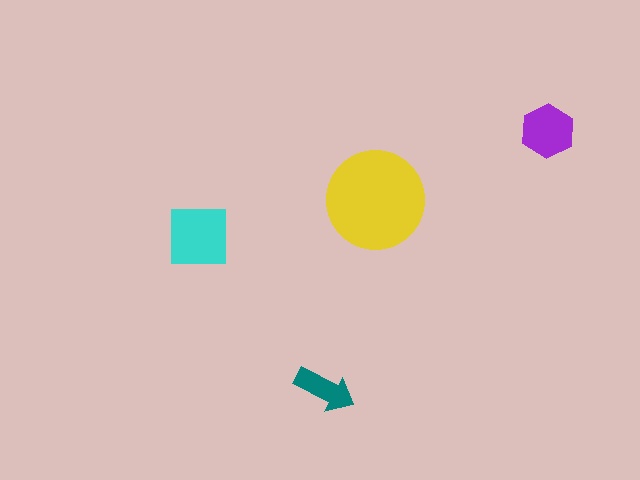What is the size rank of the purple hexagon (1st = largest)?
3rd.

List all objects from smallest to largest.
The teal arrow, the purple hexagon, the cyan square, the yellow circle.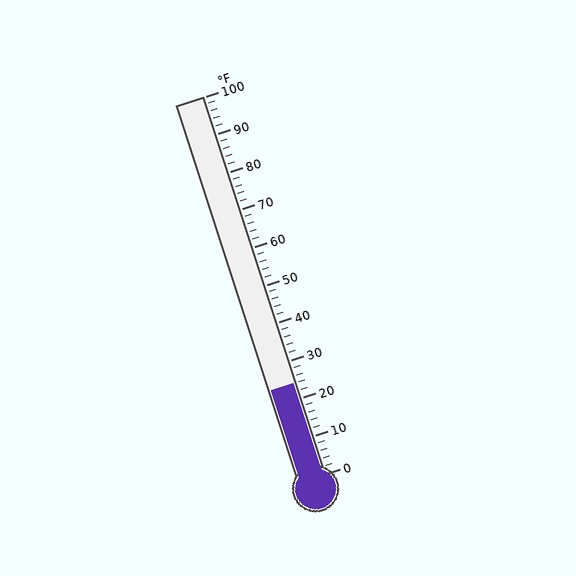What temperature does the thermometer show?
The thermometer shows approximately 24°F.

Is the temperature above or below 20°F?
The temperature is above 20°F.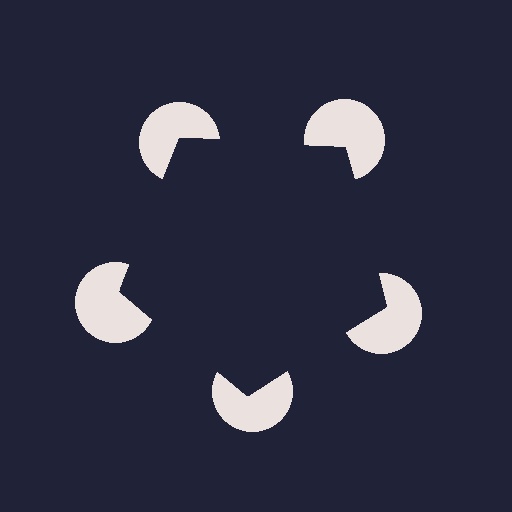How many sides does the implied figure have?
5 sides.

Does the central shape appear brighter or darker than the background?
It typically appears slightly darker than the background, even though no actual brightness change is drawn.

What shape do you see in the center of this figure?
An illusory pentagon — its edges are inferred from the aligned wedge cuts in the pac-man discs, not physically drawn.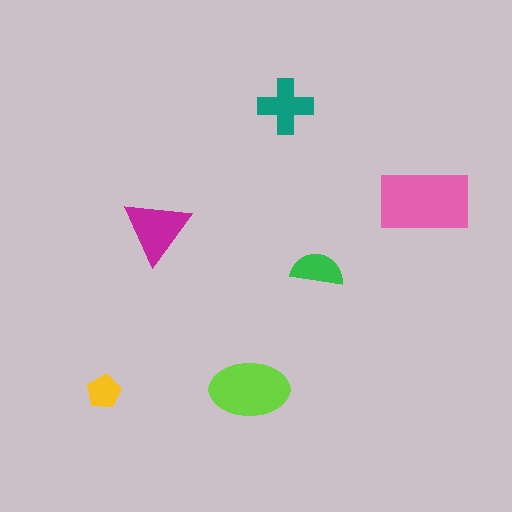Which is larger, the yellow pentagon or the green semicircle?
The green semicircle.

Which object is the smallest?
The yellow pentagon.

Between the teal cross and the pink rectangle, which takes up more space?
The pink rectangle.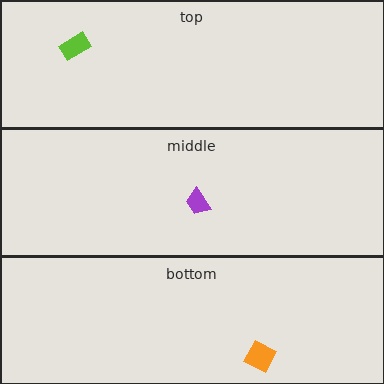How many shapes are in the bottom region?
1.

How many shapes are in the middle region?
1.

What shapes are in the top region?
The lime rectangle.